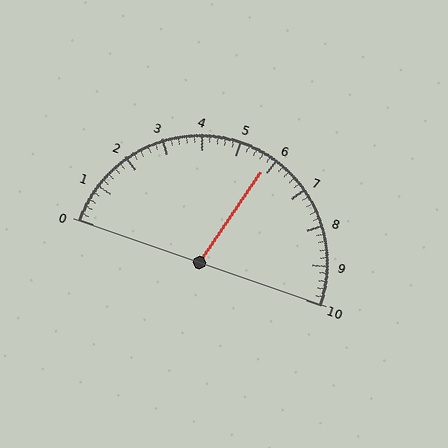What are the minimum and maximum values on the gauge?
The gauge ranges from 0 to 10.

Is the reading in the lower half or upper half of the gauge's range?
The reading is in the upper half of the range (0 to 10).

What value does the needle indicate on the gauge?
The needle indicates approximately 5.8.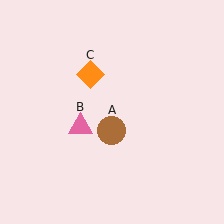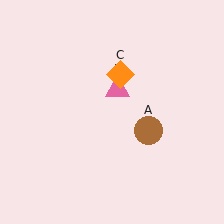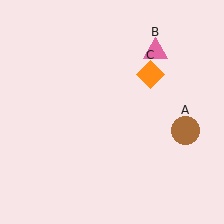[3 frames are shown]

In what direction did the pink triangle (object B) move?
The pink triangle (object B) moved up and to the right.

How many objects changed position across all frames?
3 objects changed position: brown circle (object A), pink triangle (object B), orange diamond (object C).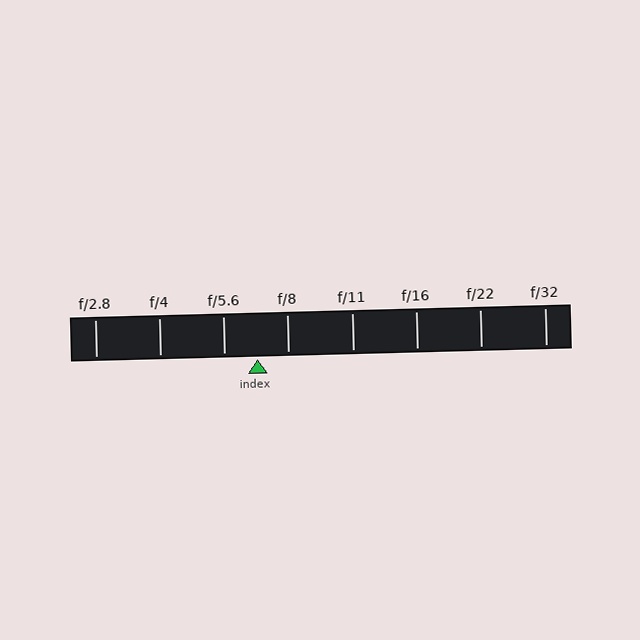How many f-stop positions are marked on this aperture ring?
There are 8 f-stop positions marked.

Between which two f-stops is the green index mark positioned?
The index mark is between f/5.6 and f/8.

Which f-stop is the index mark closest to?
The index mark is closest to f/8.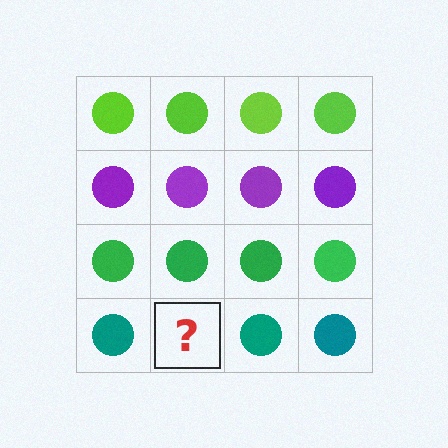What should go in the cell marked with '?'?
The missing cell should contain a teal circle.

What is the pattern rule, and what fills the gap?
The rule is that each row has a consistent color. The gap should be filled with a teal circle.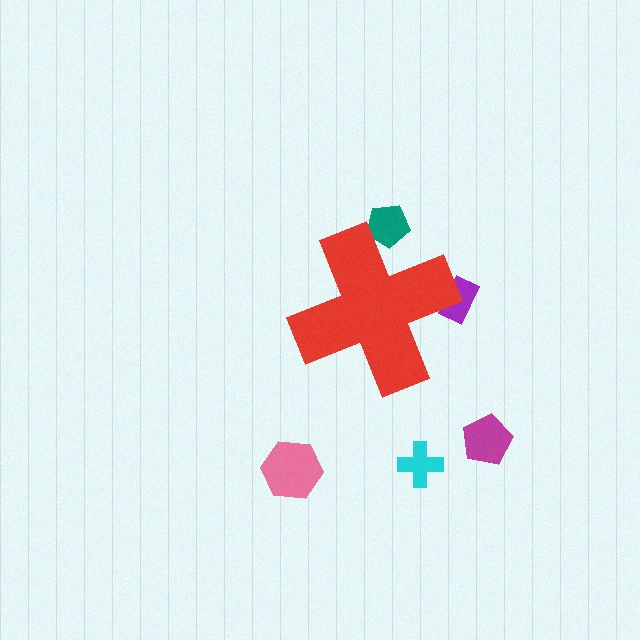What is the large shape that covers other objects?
A red cross.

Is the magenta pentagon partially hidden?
No, the magenta pentagon is fully visible.